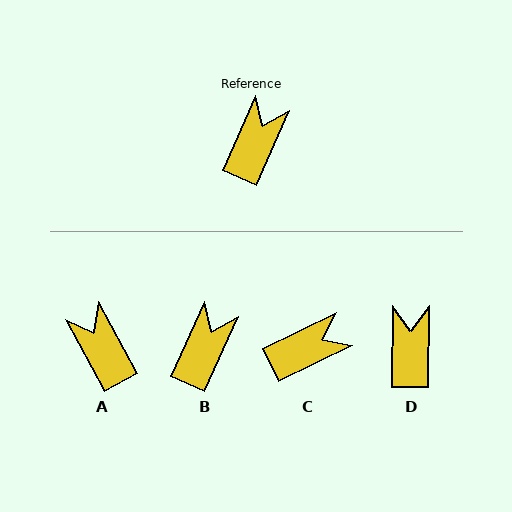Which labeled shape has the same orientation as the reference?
B.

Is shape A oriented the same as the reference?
No, it is off by about 52 degrees.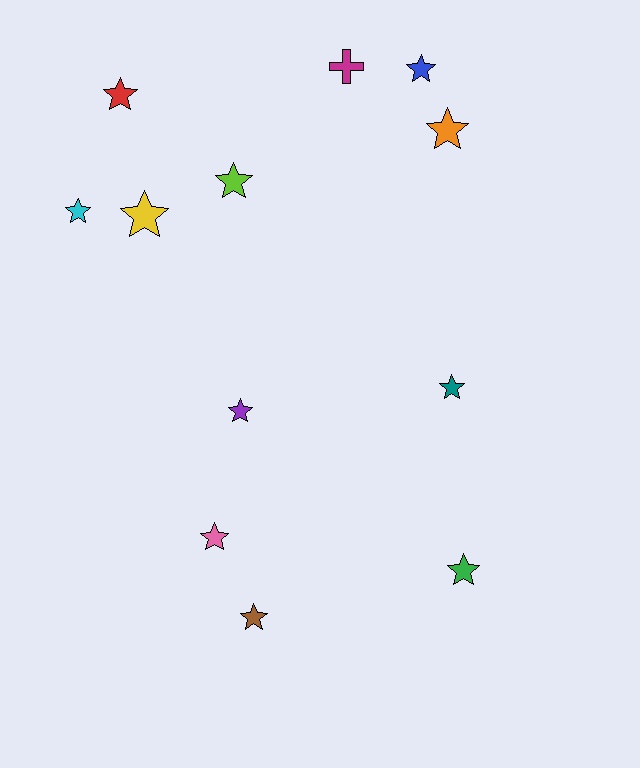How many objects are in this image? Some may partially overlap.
There are 12 objects.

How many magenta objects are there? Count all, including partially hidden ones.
There is 1 magenta object.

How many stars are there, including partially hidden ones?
There are 11 stars.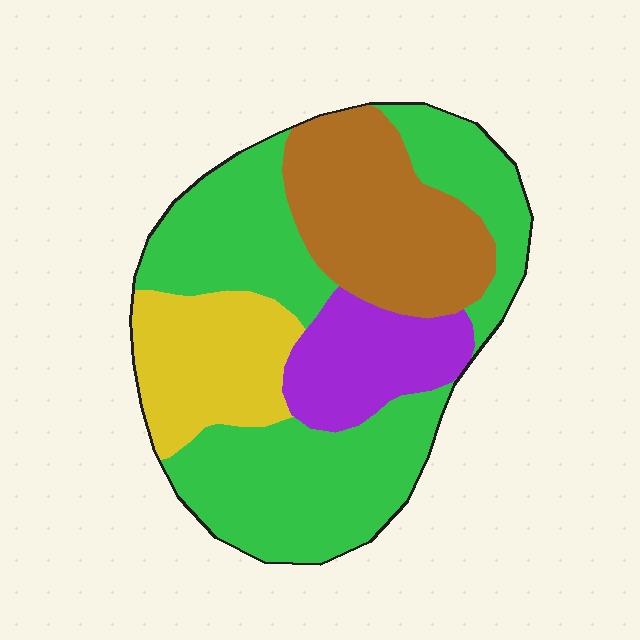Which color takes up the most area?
Green, at roughly 50%.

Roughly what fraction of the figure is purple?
Purple covers about 15% of the figure.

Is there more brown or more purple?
Brown.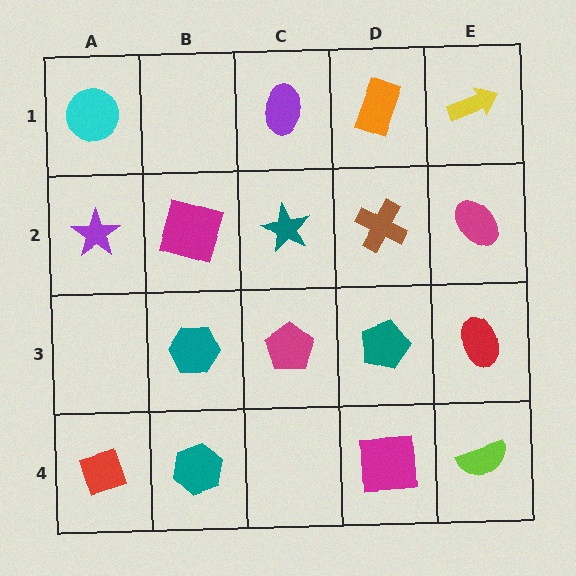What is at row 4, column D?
A magenta square.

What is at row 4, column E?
A lime semicircle.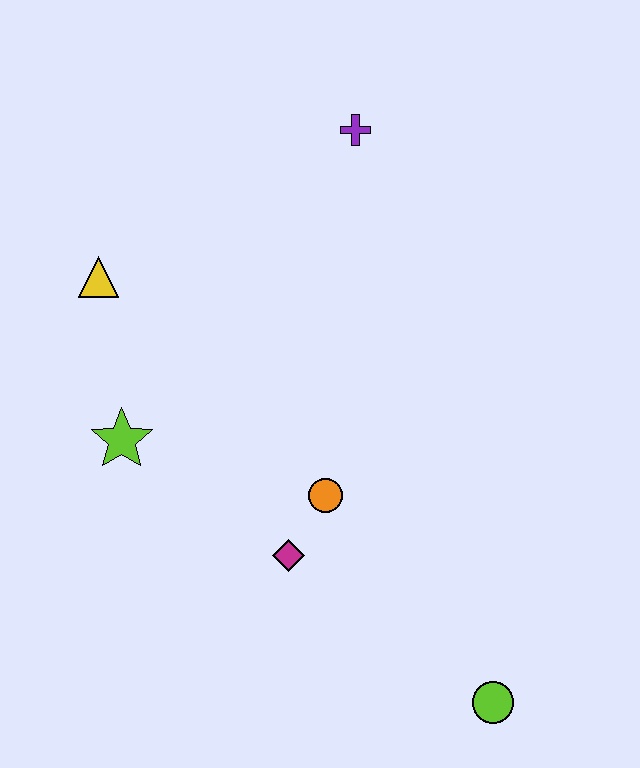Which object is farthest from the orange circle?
The purple cross is farthest from the orange circle.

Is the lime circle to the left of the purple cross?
No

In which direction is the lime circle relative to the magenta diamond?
The lime circle is to the right of the magenta diamond.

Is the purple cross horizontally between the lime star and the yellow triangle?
No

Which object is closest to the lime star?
The yellow triangle is closest to the lime star.